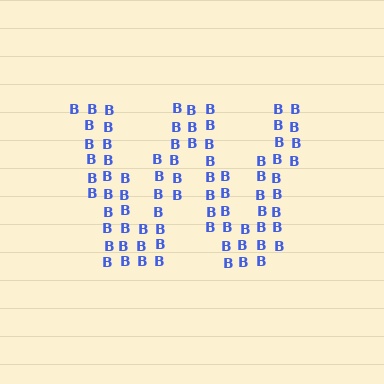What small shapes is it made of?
It is made of small letter B's.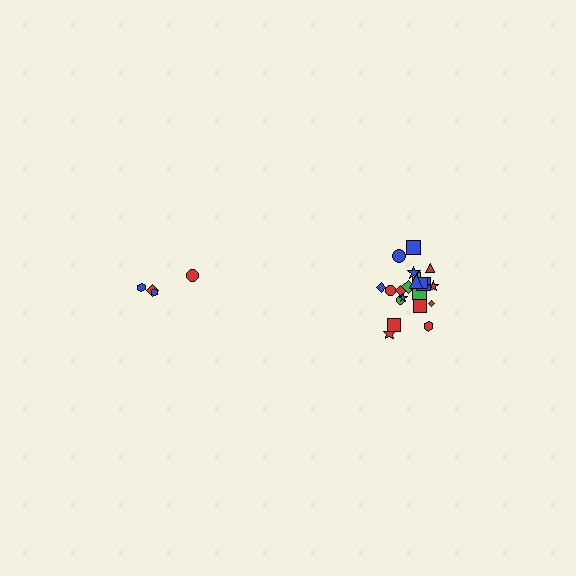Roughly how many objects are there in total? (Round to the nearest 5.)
Roughly 25 objects in total.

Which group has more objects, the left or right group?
The right group.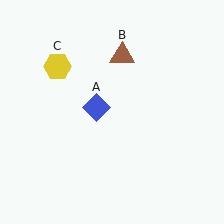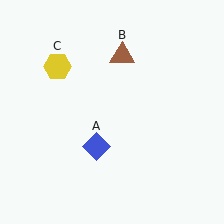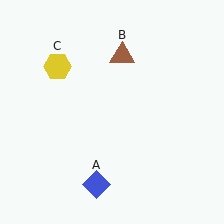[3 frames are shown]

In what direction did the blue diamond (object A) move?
The blue diamond (object A) moved down.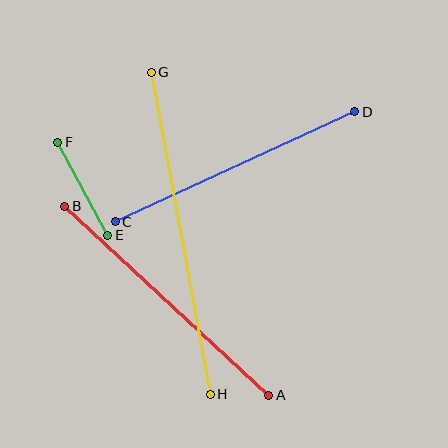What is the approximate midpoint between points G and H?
The midpoint is at approximately (181, 233) pixels.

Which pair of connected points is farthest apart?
Points G and H are farthest apart.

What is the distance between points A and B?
The distance is approximately 278 pixels.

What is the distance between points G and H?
The distance is approximately 327 pixels.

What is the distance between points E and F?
The distance is approximately 106 pixels.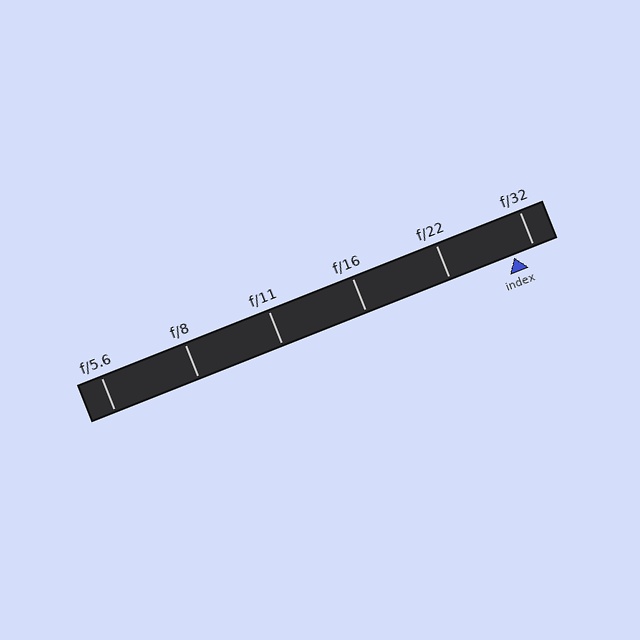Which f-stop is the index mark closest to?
The index mark is closest to f/32.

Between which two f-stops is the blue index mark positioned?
The index mark is between f/22 and f/32.